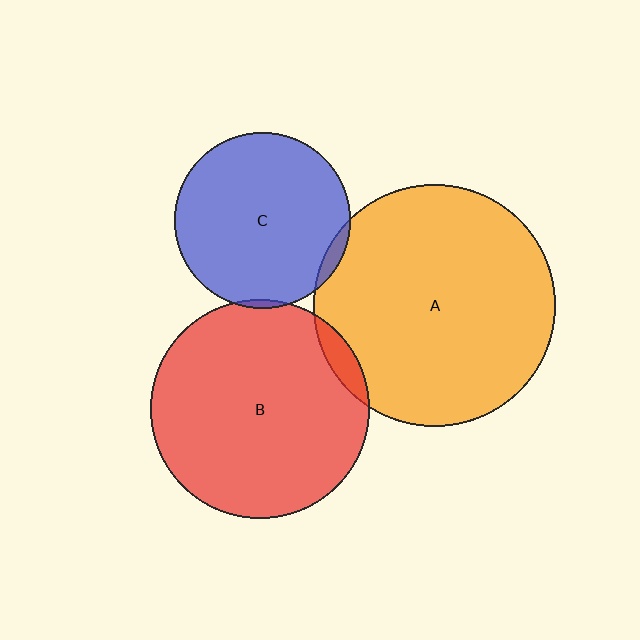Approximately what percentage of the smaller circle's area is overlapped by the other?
Approximately 5%.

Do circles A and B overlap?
Yes.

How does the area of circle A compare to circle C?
Approximately 1.9 times.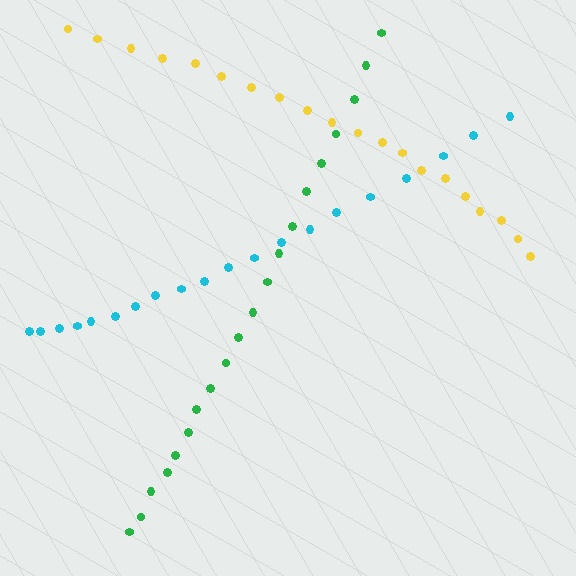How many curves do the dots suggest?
There are 3 distinct paths.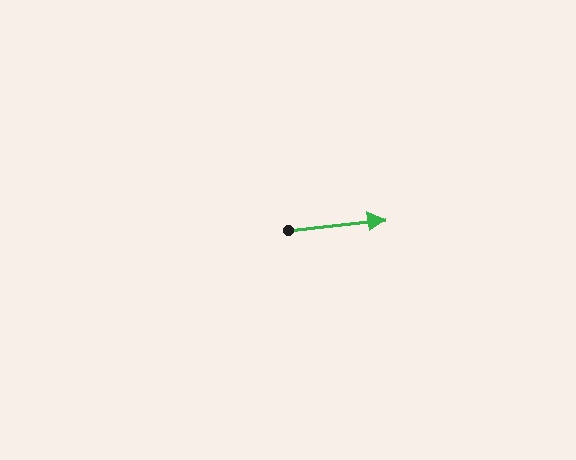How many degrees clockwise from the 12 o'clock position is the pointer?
Approximately 84 degrees.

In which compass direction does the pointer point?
East.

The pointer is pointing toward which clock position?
Roughly 3 o'clock.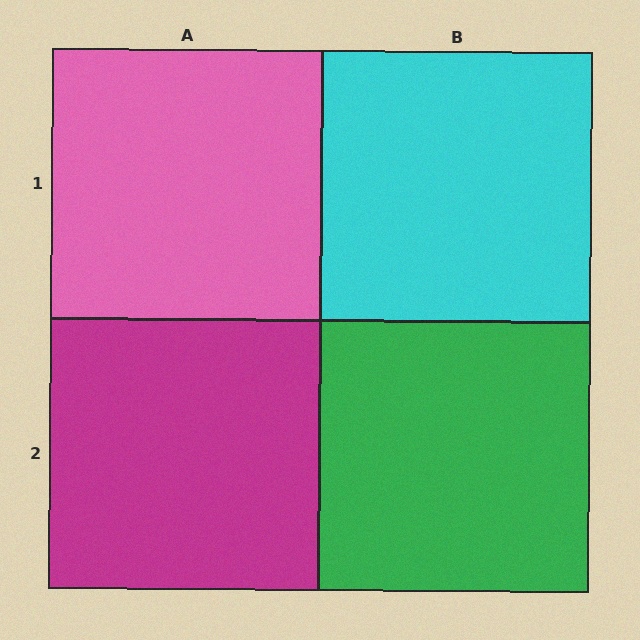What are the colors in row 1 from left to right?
Pink, cyan.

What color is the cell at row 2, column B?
Green.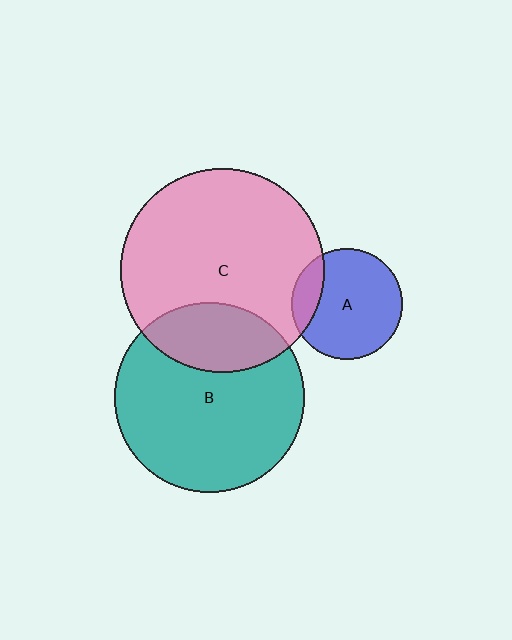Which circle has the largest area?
Circle C (pink).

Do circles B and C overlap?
Yes.